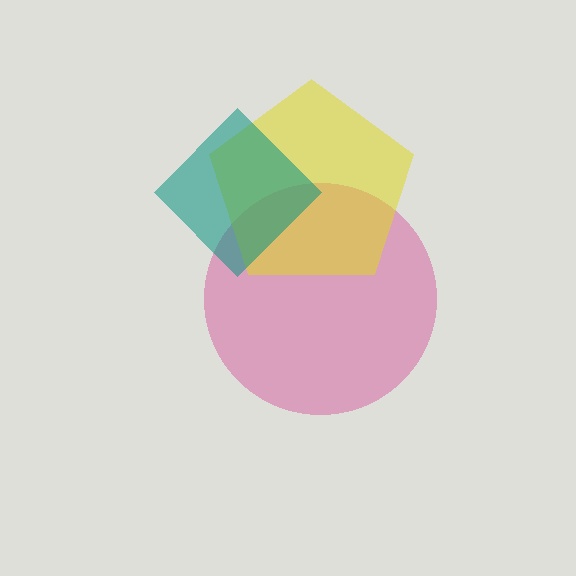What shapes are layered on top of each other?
The layered shapes are: a magenta circle, a yellow pentagon, a teal diamond.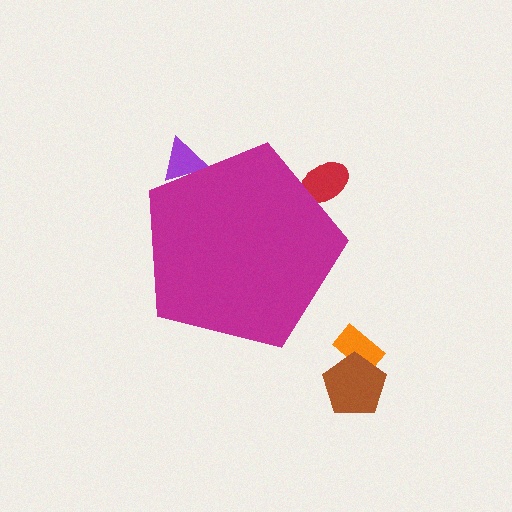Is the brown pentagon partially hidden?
No, the brown pentagon is fully visible.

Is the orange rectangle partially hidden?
No, the orange rectangle is fully visible.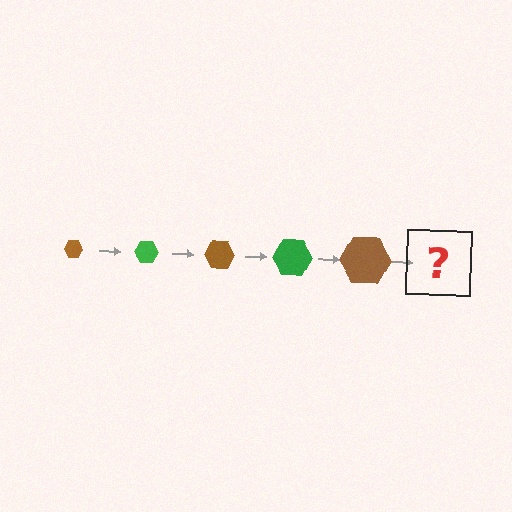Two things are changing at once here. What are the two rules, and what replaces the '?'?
The two rules are that the hexagon grows larger each step and the color cycles through brown and green. The '?' should be a green hexagon, larger than the previous one.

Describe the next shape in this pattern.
It should be a green hexagon, larger than the previous one.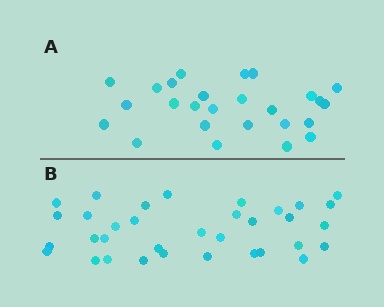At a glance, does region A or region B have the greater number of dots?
Region B (the bottom region) has more dots.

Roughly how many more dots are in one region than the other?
Region B has roughly 8 or so more dots than region A.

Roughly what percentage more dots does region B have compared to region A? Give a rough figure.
About 30% more.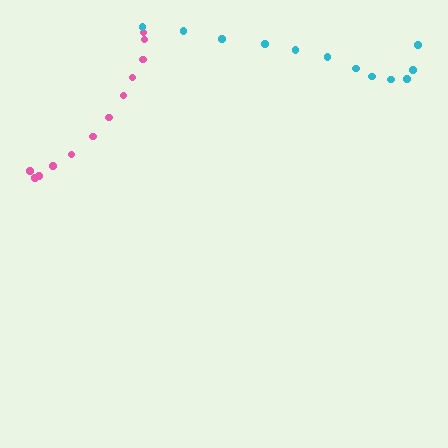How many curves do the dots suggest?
There are 2 distinct paths.